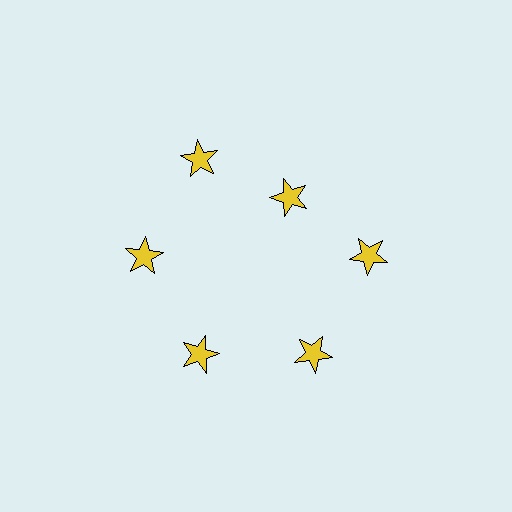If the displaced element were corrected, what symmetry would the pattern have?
It would have 6-fold rotational symmetry — the pattern would map onto itself every 60 degrees.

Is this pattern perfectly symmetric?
No. The 6 yellow stars are arranged in a ring, but one element near the 1 o'clock position is pulled inward toward the center, breaking the 6-fold rotational symmetry.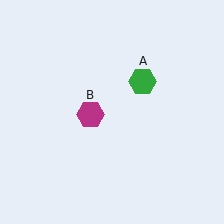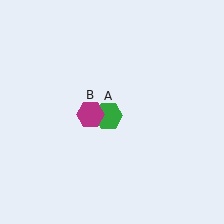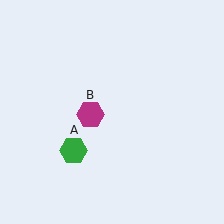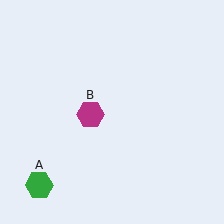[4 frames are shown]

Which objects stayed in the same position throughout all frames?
Magenta hexagon (object B) remained stationary.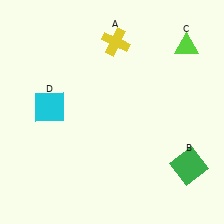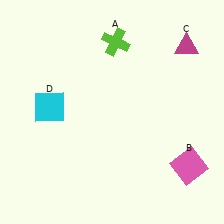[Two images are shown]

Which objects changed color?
A changed from yellow to lime. B changed from green to pink. C changed from lime to magenta.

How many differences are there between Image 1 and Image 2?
There are 3 differences between the two images.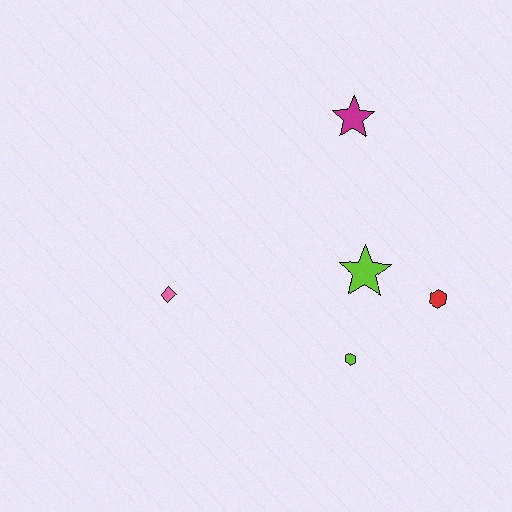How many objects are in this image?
There are 5 objects.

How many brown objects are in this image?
There are no brown objects.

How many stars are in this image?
There are 2 stars.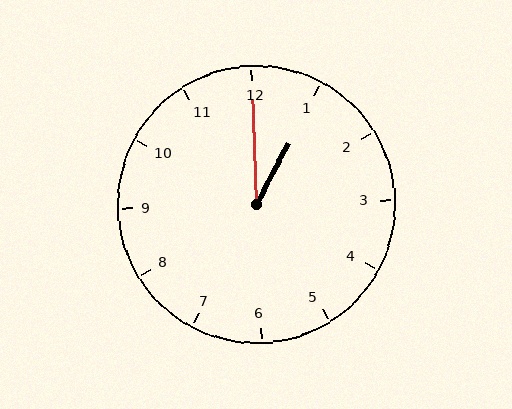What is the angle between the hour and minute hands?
Approximately 30 degrees.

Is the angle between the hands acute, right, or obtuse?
It is acute.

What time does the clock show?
1:00.